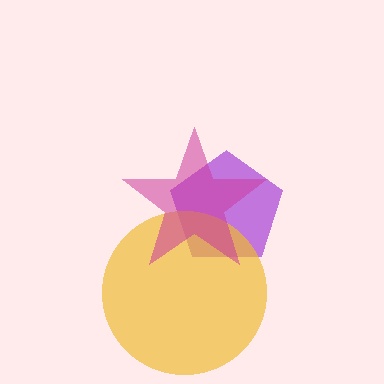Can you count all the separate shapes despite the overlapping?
Yes, there are 3 separate shapes.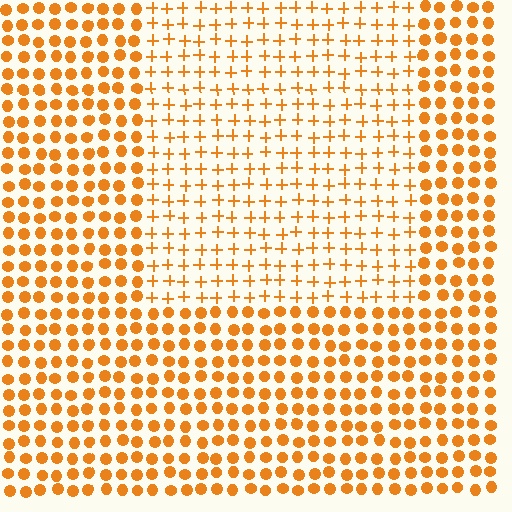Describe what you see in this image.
The image is filled with small orange elements arranged in a uniform grid. A rectangle-shaped region contains plus signs, while the surrounding area contains circles. The boundary is defined purely by the change in element shape.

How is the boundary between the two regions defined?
The boundary is defined by a change in element shape: plus signs inside vs. circles outside. All elements share the same color and spacing.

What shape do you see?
I see a rectangle.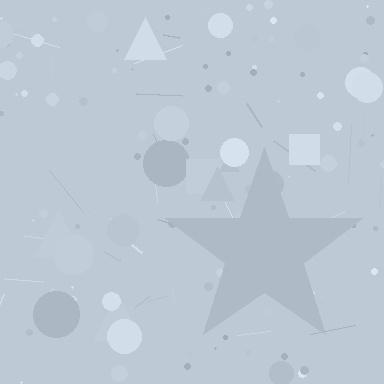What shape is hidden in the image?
A star is hidden in the image.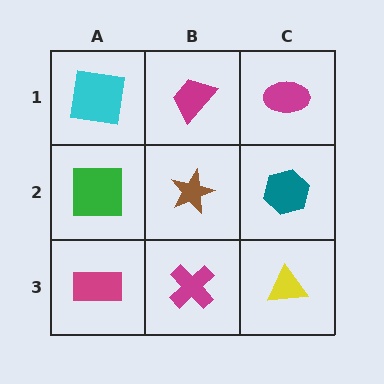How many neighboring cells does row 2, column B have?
4.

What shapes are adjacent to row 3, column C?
A teal hexagon (row 2, column C), a magenta cross (row 3, column B).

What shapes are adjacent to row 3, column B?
A brown star (row 2, column B), a magenta rectangle (row 3, column A), a yellow triangle (row 3, column C).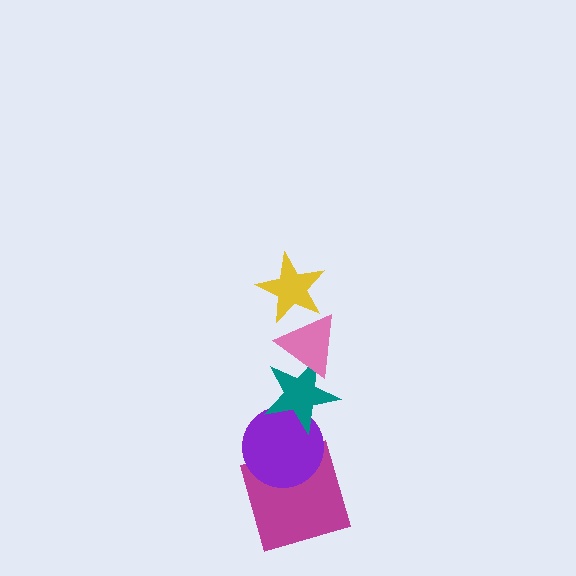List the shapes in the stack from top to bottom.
From top to bottom: the yellow star, the pink triangle, the teal star, the purple circle, the magenta square.